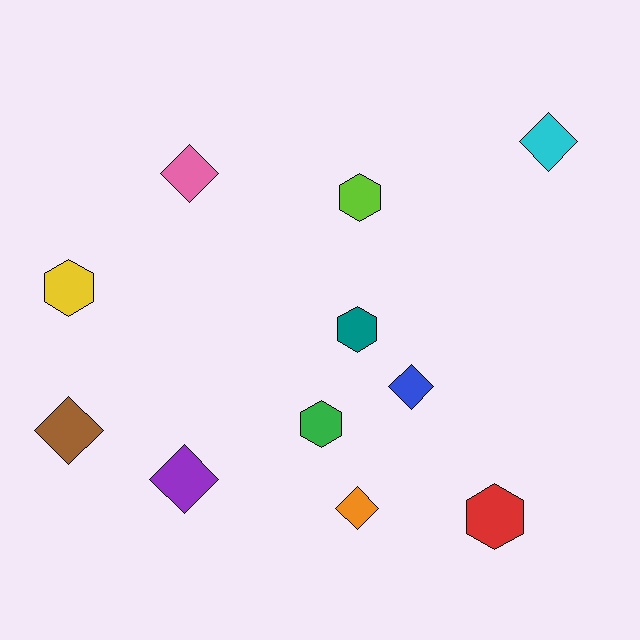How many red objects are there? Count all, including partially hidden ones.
There is 1 red object.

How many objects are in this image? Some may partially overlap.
There are 11 objects.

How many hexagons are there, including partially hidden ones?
There are 5 hexagons.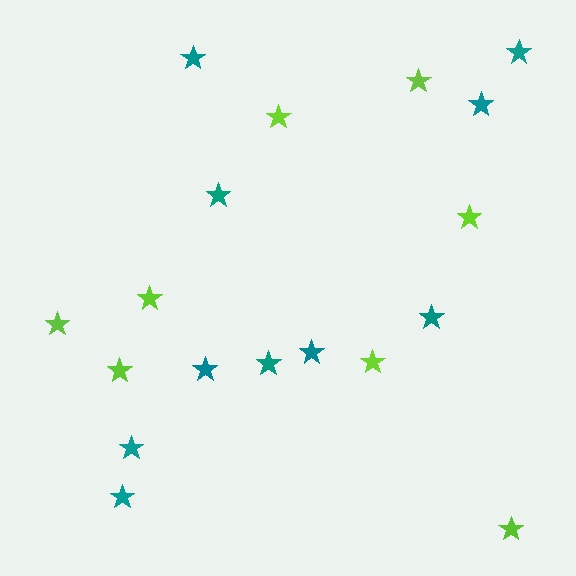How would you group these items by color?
There are 2 groups: one group of lime stars (8) and one group of teal stars (10).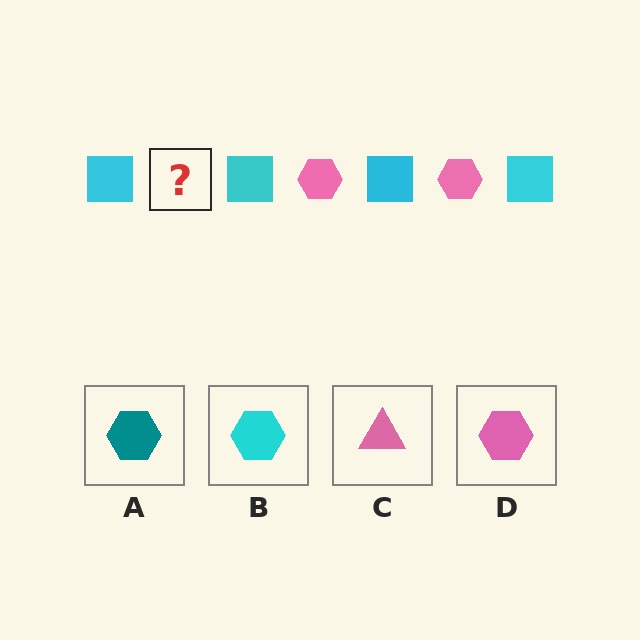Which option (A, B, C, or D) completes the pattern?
D.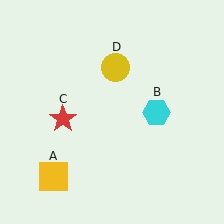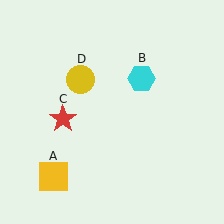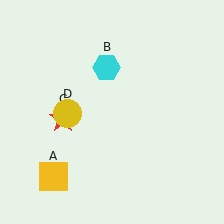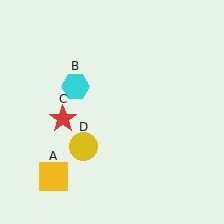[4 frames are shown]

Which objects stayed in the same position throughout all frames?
Yellow square (object A) and red star (object C) remained stationary.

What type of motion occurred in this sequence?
The cyan hexagon (object B), yellow circle (object D) rotated counterclockwise around the center of the scene.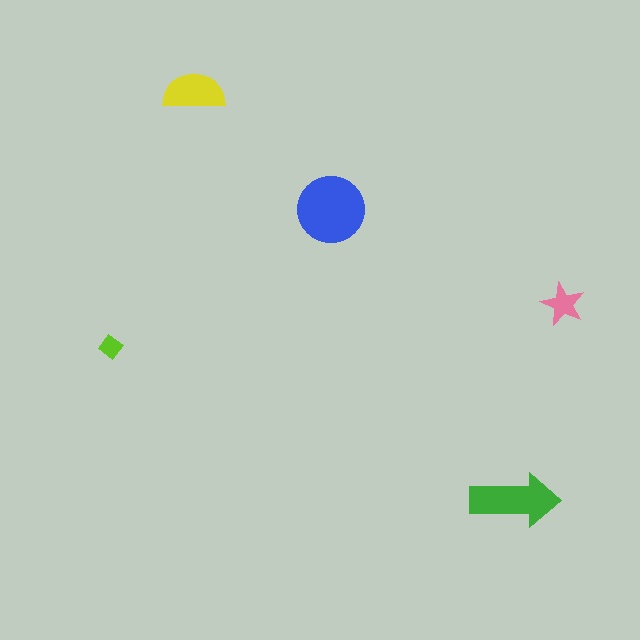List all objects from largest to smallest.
The blue circle, the green arrow, the yellow semicircle, the pink star, the lime diamond.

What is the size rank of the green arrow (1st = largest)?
2nd.